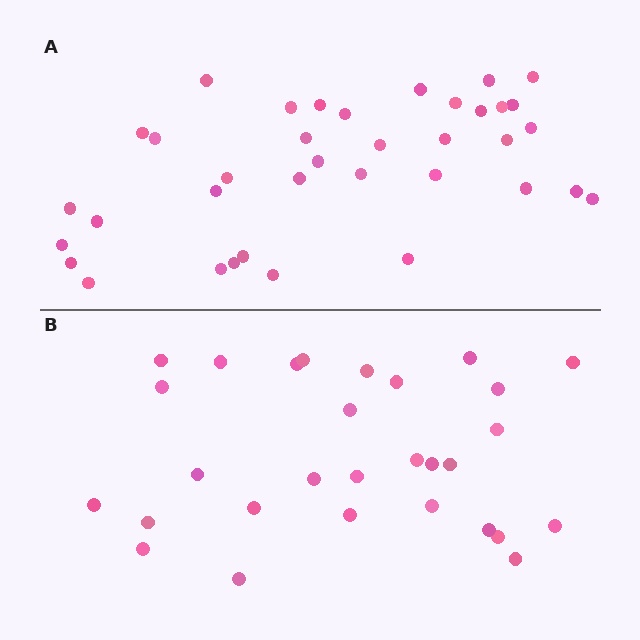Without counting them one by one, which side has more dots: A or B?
Region A (the top region) has more dots.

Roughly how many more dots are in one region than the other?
Region A has roughly 8 or so more dots than region B.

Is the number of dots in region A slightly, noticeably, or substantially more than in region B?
Region A has noticeably more, but not dramatically so. The ratio is roughly 1.3 to 1.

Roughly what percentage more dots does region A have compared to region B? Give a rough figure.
About 30% more.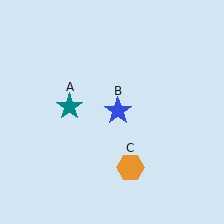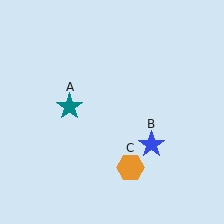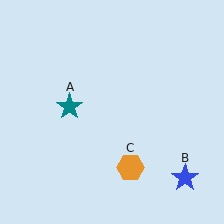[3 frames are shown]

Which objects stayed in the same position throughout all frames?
Teal star (object A) and orange hexagon (object C) remained stationary.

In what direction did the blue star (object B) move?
The blue star (object B) moved down and to the right.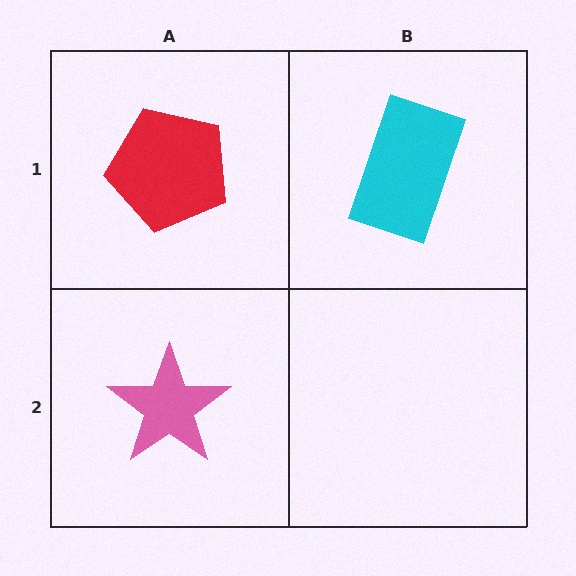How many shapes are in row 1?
2 shapes.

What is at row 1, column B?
A cyan rectangle.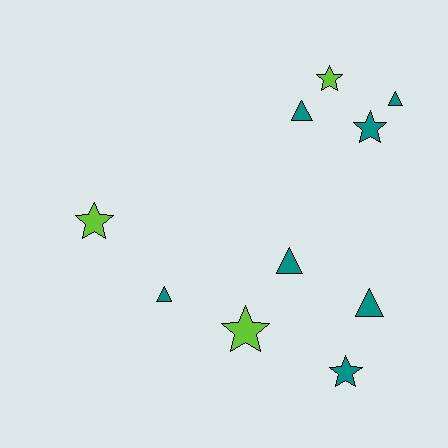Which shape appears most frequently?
Triangle, with 5 objects.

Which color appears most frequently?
Teal, with 7 objects.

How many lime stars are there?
There are 3 lime stars.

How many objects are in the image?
There are 10 objects.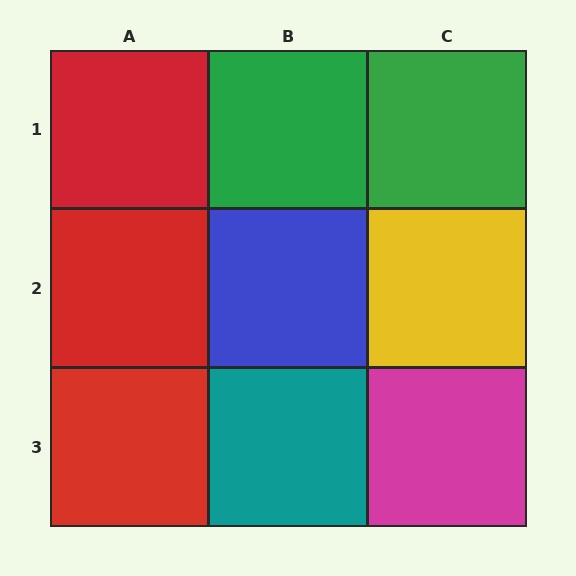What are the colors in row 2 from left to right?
Red, blue, yellow.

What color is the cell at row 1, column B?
Green.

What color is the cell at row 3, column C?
Magenta.